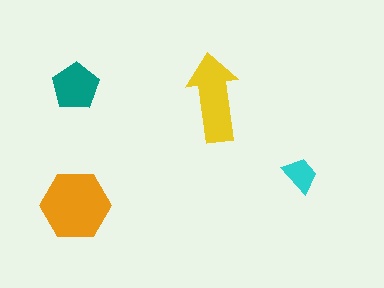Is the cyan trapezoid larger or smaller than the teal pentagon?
Smaller.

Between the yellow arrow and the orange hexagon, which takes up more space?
The orange hexagon.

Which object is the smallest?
The cyan trapezoid.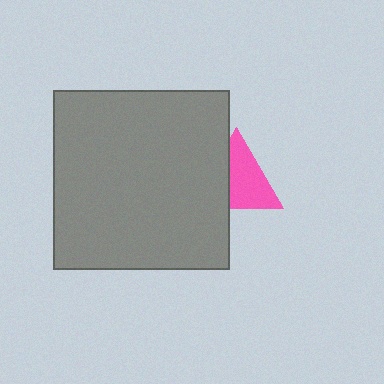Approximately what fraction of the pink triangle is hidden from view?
Roughly 36% of the pink triangle is hidden behind the gray rectangle.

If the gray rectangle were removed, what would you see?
You would see the complete pink triangle.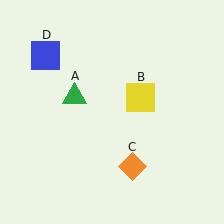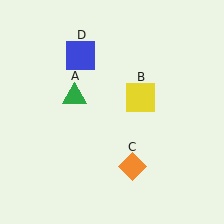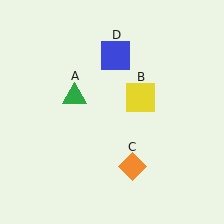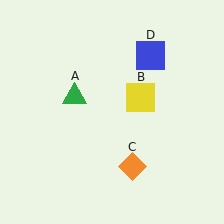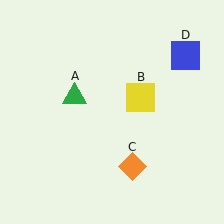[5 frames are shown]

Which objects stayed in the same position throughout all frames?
Green triangle (object A) and yellow square (object B) and orange diamond (object C) remained stationary.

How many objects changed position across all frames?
1 object changed position: blue square (object D).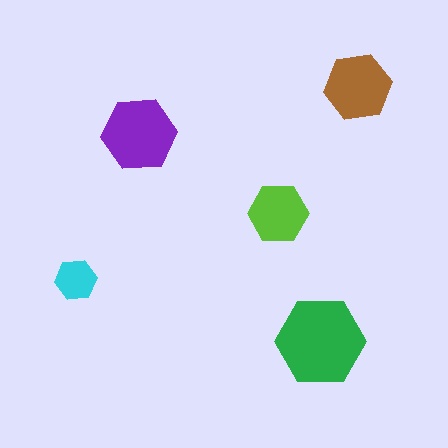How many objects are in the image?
There are 5 objects in the image.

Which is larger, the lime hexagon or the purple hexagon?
The purple one.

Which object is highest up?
The brown hexagon is topmost.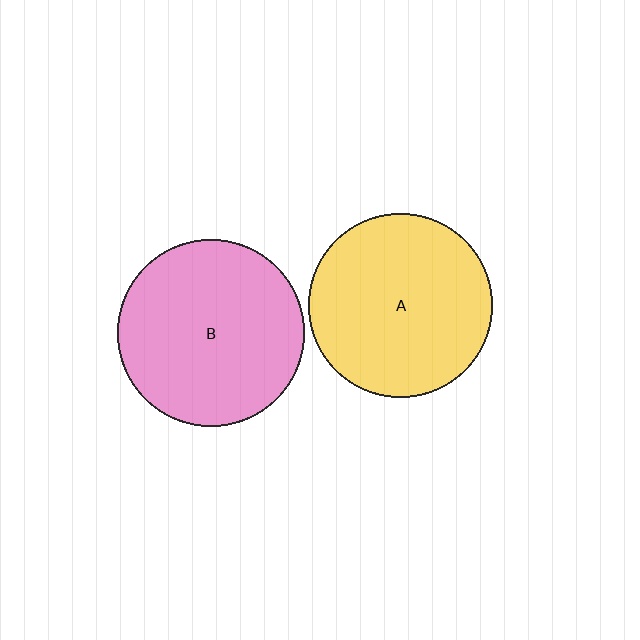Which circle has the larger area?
Circle B (pink).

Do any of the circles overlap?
No, none of the circles overlap.